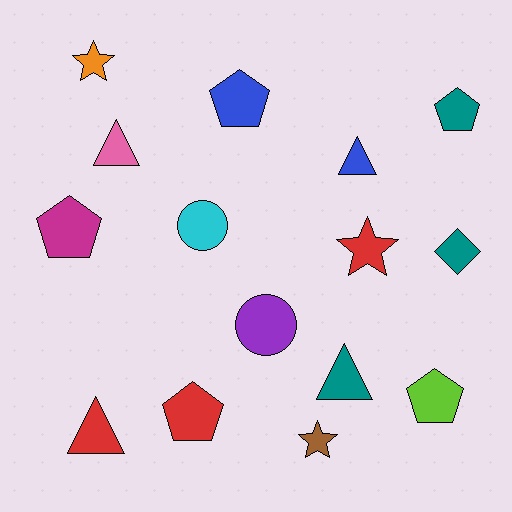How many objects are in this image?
There are 15 objects.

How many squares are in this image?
There are no squares.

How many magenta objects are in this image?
There is 1 magenta object.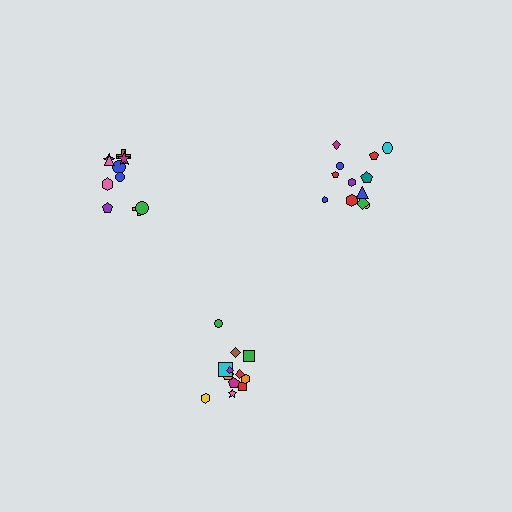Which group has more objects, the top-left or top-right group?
The top-right group.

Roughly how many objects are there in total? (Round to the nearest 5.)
Roughly 35 objects in total.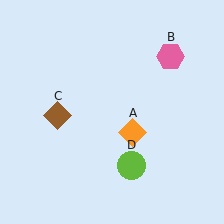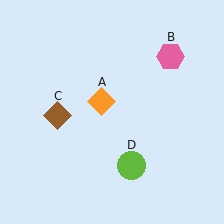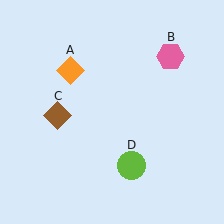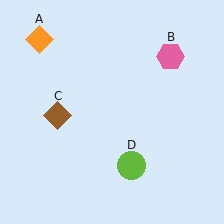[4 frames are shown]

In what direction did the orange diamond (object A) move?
The orange diamond (object A) moved up and to the left.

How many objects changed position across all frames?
1 object changed position: orange diamond (object A).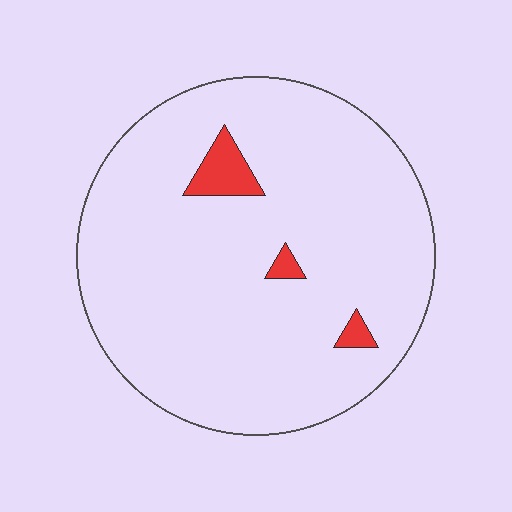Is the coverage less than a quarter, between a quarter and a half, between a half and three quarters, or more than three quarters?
Less than a quarter.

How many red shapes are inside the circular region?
3.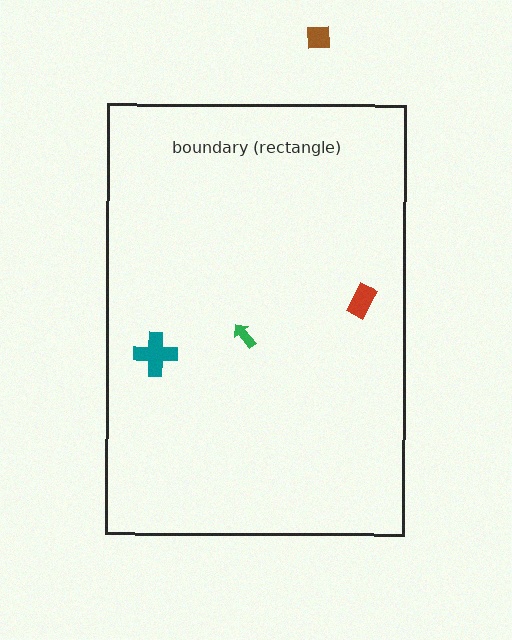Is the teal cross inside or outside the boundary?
Inside.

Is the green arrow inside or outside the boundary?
Inside.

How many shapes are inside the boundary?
3 inside, 1 outside.